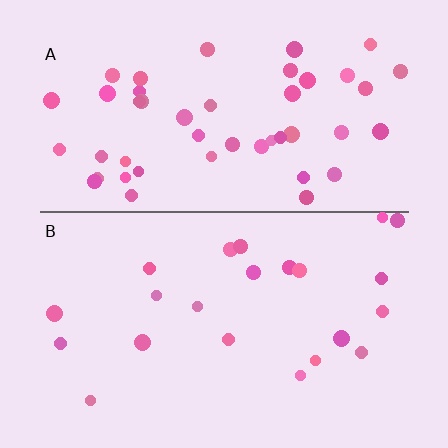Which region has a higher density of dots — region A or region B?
A (the top).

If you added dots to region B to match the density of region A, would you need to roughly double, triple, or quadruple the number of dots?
Approximately double.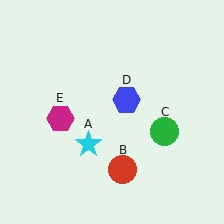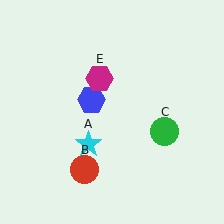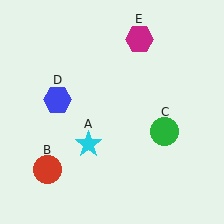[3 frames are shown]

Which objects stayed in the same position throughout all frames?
Cyan star (object A) and green circle (object C) remained stationary.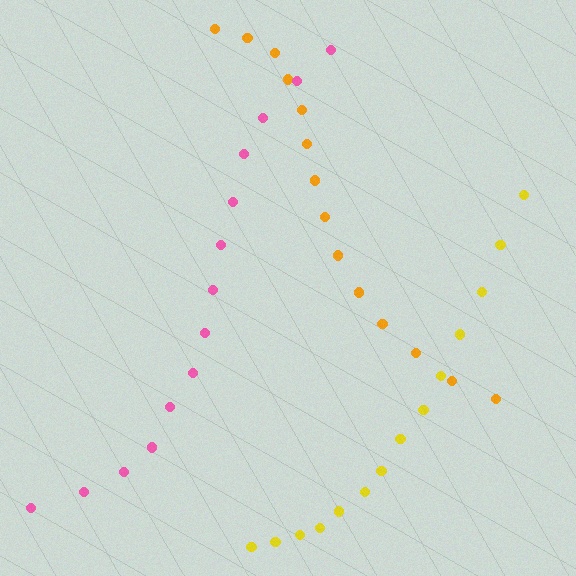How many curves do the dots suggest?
There are 3 distinct paths.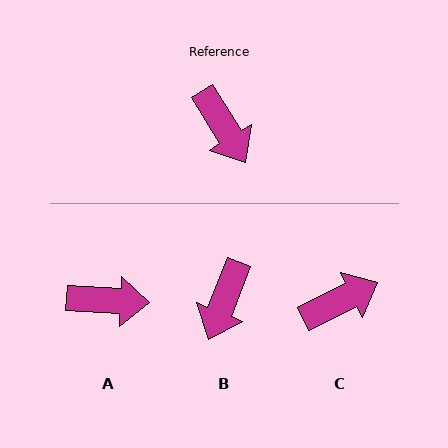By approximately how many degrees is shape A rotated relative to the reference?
Approximately 56 degrees counter-clockwise.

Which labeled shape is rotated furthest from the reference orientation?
C, about 85 degrees away.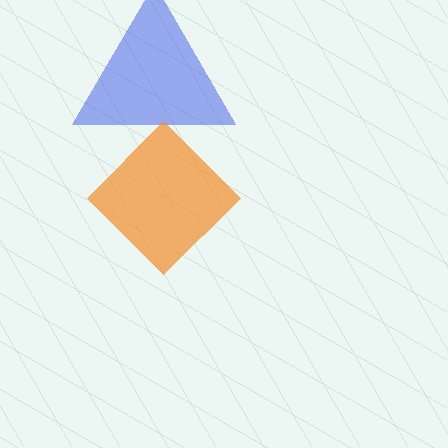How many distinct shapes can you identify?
There are 2 distinct shapes: a blue triangle, an orange diamond.